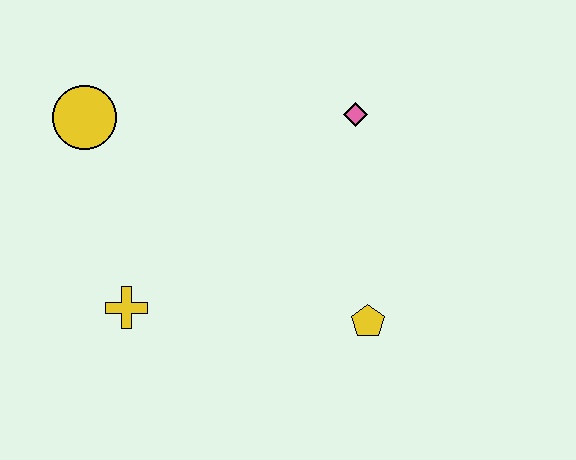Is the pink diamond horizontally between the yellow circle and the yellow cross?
No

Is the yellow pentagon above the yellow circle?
No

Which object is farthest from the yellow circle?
The yellow pentagon is farthest from the yellow circle.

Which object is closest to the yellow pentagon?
The pink diamond is closest to the yellow pentagon.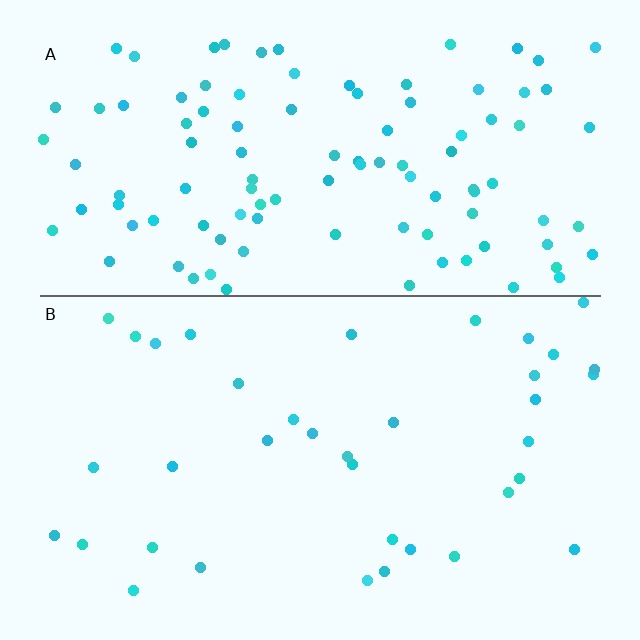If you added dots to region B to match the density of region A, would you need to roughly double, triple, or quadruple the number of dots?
Approximately triple.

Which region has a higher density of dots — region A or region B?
A (the top).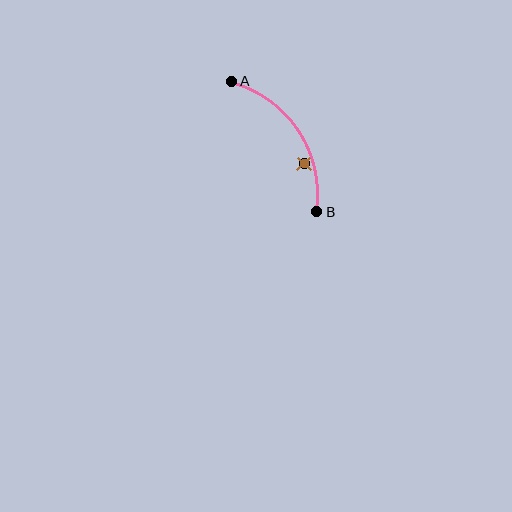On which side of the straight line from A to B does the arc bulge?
The arc bulges to the right of the straight line connecting A and B.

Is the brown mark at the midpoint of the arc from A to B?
No — the brown mark does not lie on the arc at all. It sits slightly inside the curve.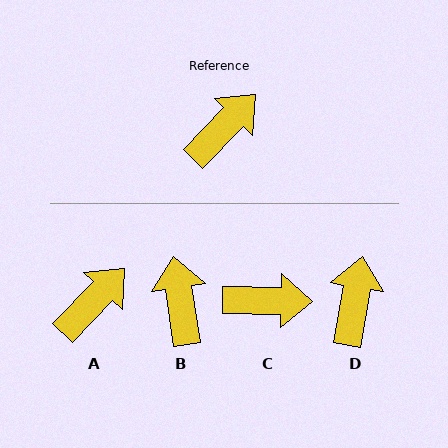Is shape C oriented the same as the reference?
No, it is off by about 47 degrees.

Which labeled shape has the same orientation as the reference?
A.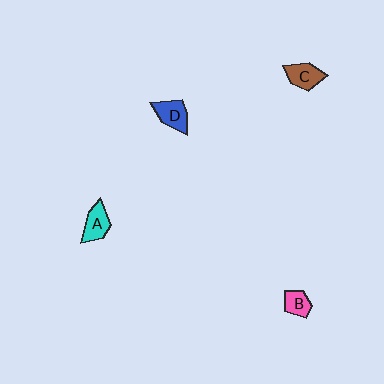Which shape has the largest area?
Shape D (blue).